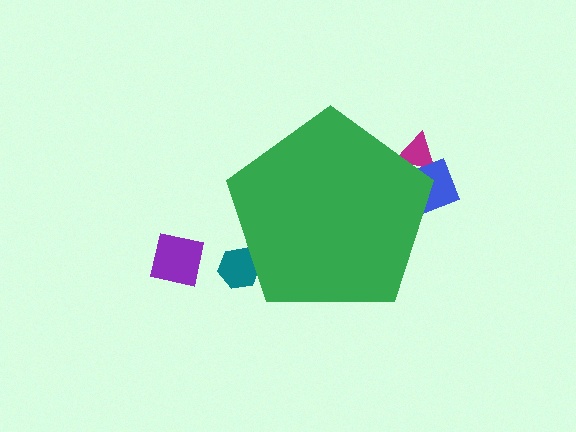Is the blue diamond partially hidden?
Yes, the blue diamond is partially hidden behind the green pentagon.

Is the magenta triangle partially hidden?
Yes, the magenta triangle is partially hidden behind the green pentagon.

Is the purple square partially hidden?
No, the purple square is fully visible.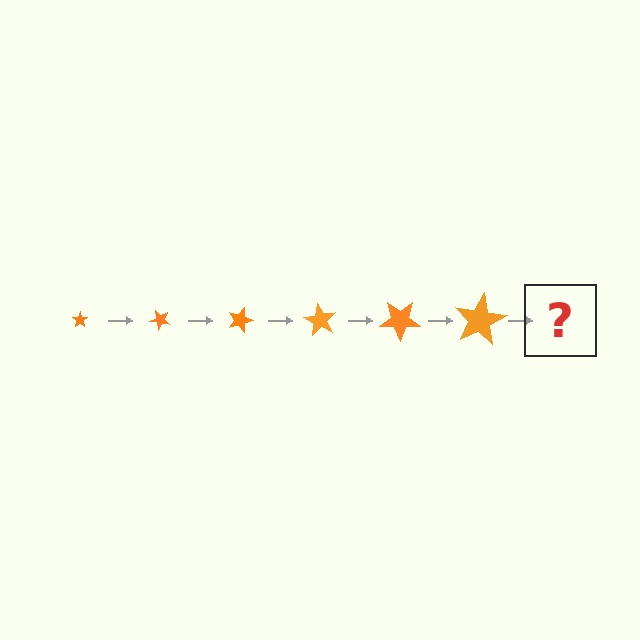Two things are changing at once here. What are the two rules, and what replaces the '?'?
The two rules are that the star grows larger each step and it rotates 45 degrees each step. The '?' should be a star, larger than the previous one and rotated 270 degrees from the start.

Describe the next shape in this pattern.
It should be a star, larger than the previous one and rotated 270 degrees from the start.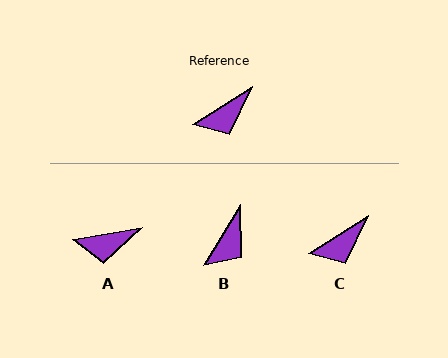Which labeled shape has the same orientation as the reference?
C.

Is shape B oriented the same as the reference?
No, it is off by about 28 degrees.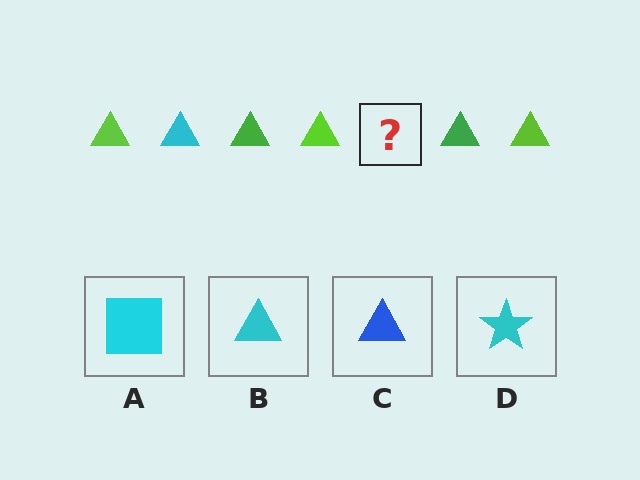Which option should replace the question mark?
Option B.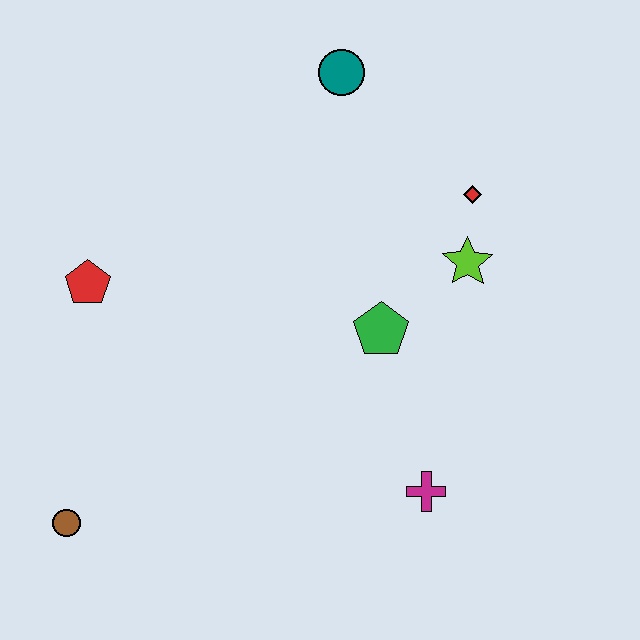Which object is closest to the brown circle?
The red pentagon is closest to the brown circle.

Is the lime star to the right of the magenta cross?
Yes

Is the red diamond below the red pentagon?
No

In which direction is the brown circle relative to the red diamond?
The brown circle is to the left of the red diamond.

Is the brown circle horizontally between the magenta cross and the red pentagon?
No